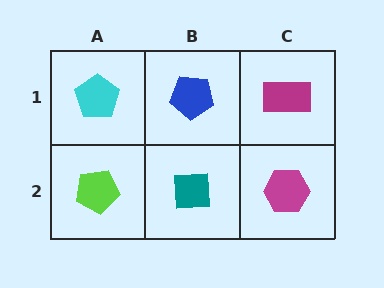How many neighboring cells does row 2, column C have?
2.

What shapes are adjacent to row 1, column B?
A teal square (row 2, column B), a cyan pentagon (row 1, column A), a magenta rectangle (row 1, column C).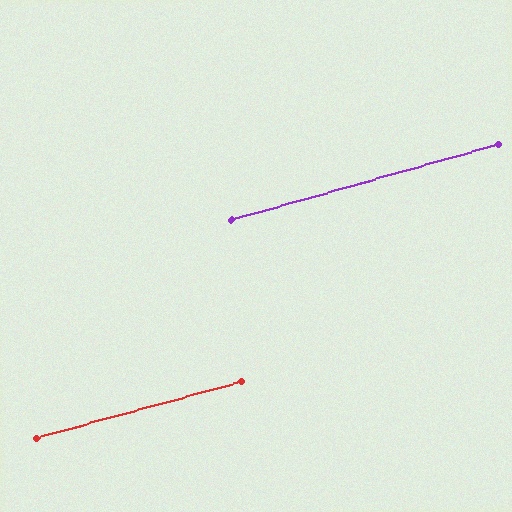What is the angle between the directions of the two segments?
Approximately 0 degrees.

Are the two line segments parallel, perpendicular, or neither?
Parallel — their directions differ by only 0.4°.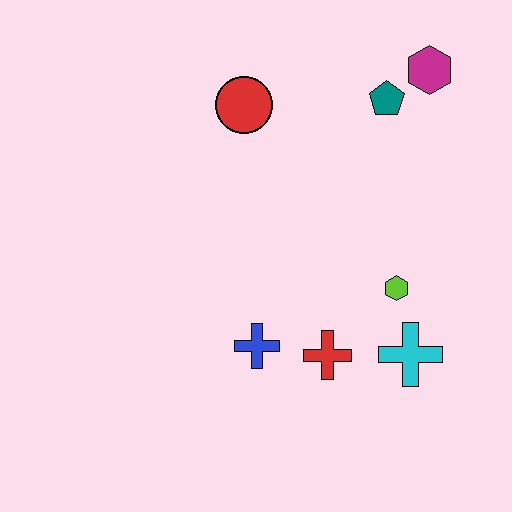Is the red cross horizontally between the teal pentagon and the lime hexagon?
No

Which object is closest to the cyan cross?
The lime hexagon is closest to the cyan cross.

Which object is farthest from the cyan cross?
The red circle is farthest from the cyan cross.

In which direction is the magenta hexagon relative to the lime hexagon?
The magenta hexagon is above the lime hexagon.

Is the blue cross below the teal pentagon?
Yes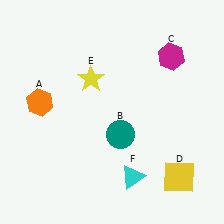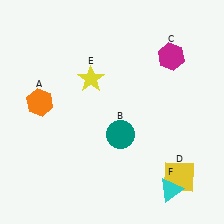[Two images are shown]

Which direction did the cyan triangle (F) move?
The cyan triangle (F) moved right.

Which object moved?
The cyan triangle (F) moved right.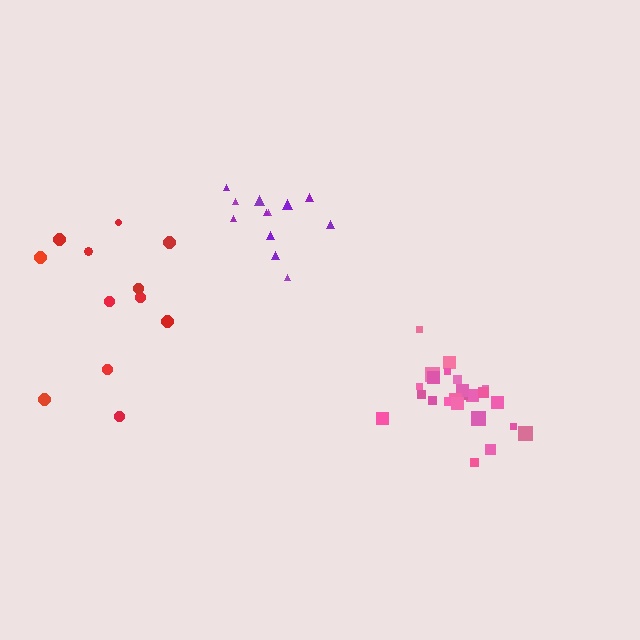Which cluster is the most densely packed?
Pink.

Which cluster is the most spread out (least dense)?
Red.